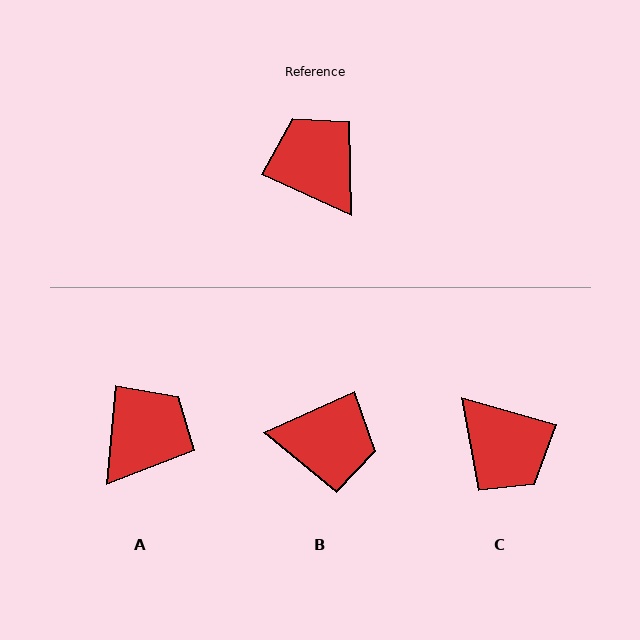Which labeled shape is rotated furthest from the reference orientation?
C, about 172 degrees away.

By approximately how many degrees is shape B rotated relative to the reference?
Approximately 131 degrees clockwise.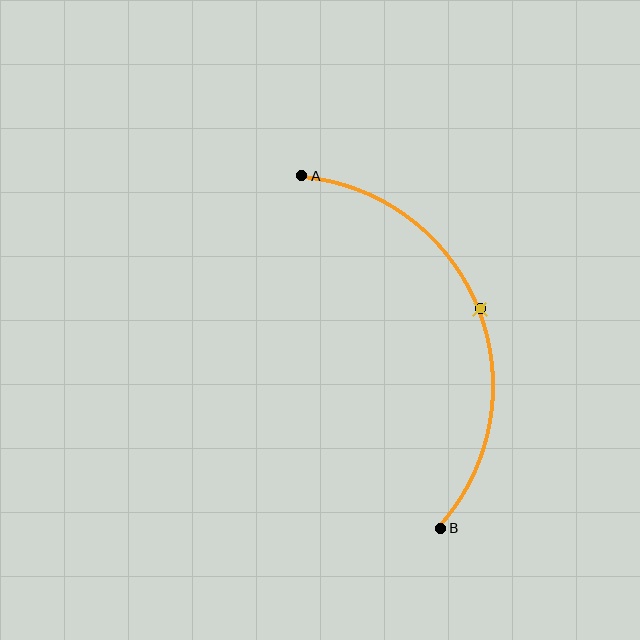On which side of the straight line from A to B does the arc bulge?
The arc bulges to the right of the straight line connecting A and B.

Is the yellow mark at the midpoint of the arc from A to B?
Yes. The yellow mark lies on the arc at equal arc-length from both A and B — it is the arc midpoint.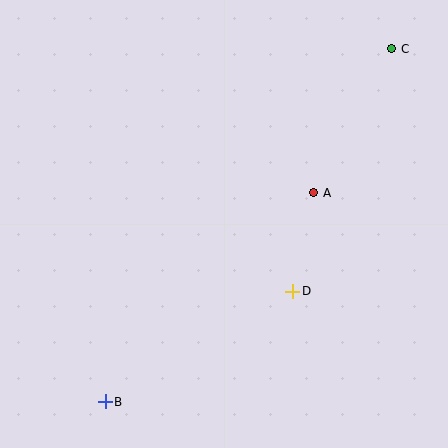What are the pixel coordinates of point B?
Point B is at (105, 402).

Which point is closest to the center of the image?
Point A at (314, 193) is closest to the center.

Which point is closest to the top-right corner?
Point C is closest to the top-right corner.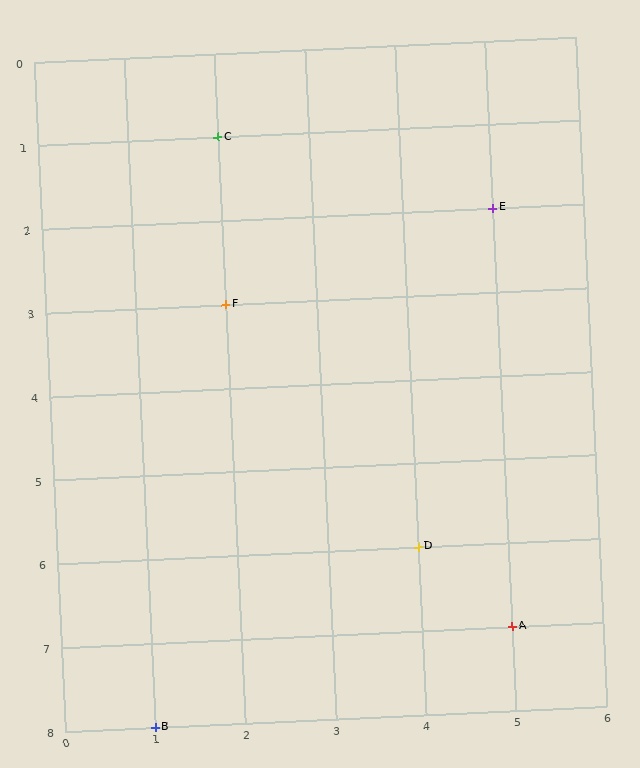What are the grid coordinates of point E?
Point E is at grid coordinates (5, 2).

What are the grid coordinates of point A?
Point A is at grid coordinates (5, 7).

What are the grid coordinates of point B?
Point B is at grid coordinates (1, 8).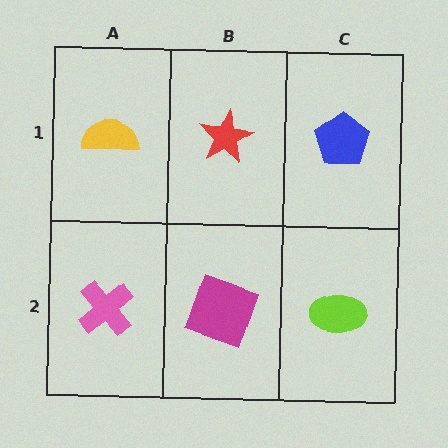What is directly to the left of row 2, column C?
A magenta square.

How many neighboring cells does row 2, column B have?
3.